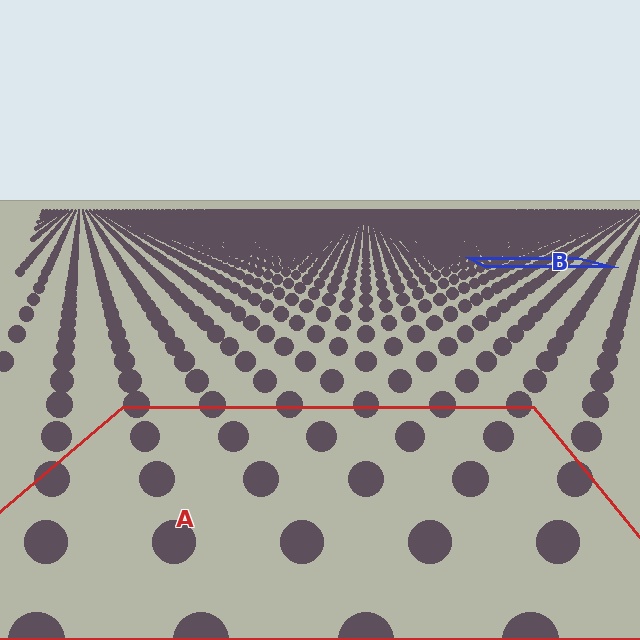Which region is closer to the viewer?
Region A is closer. The texture elements there are larger and more spread out.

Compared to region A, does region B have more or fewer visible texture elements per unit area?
Region B has more texture elements per unit area — they are packed more densely because it is farther away.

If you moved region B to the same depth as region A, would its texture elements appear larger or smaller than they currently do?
They would appear larger. At a closer depth, the same texture elements are projected at a bigger on-screen size.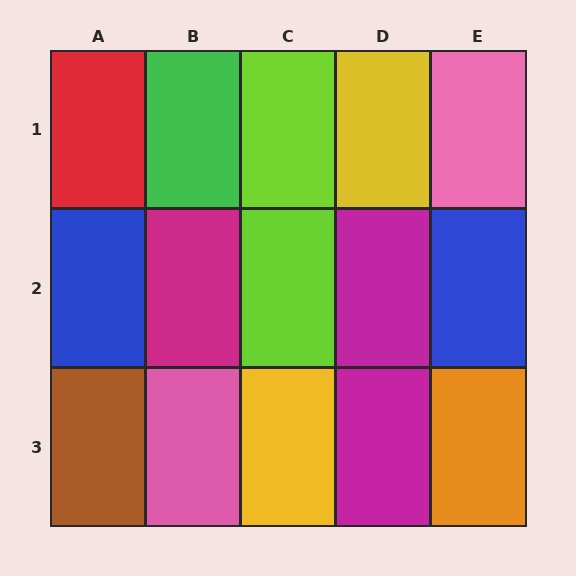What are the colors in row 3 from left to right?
Brown, pink, yellow, magenta, orange.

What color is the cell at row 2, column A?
Blue.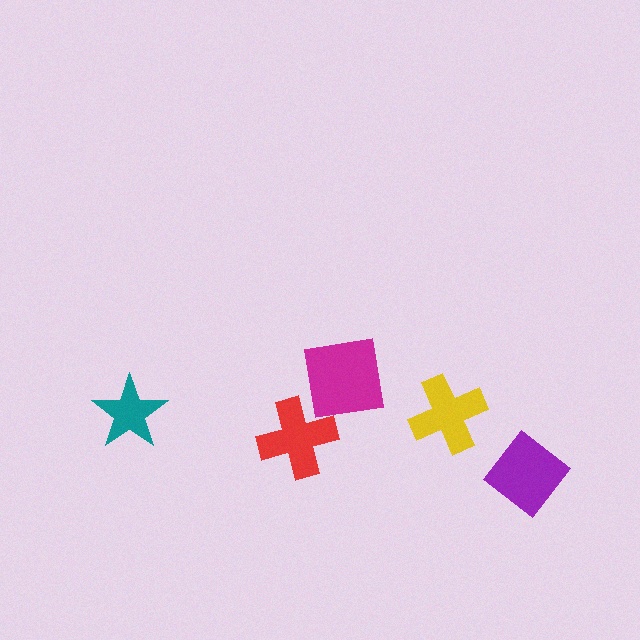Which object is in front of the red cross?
The magenta square is in front of the red cross.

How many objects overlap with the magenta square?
1 object overlaps with the magenta square.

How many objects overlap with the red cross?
1 object overlaps with the red cross.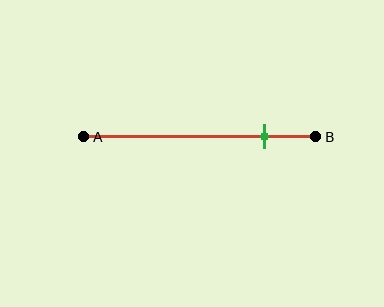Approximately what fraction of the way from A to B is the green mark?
The green mark is approximately 80% of the way from A to B.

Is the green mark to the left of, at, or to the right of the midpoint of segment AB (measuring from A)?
The green mark is to the right of the midpoint of segment AB.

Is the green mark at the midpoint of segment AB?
No, the mark is at about 80% from A, not at the 50% midpoint.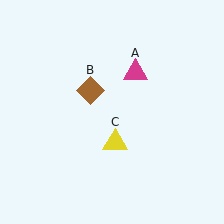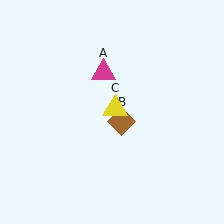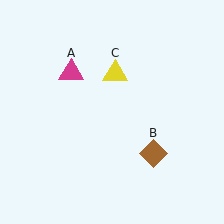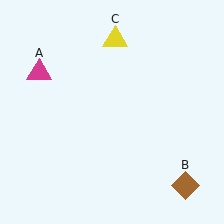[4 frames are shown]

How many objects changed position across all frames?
3 objects changed position: magenta triangle (object A), brown diamond (object B), yellow triangle (object C).